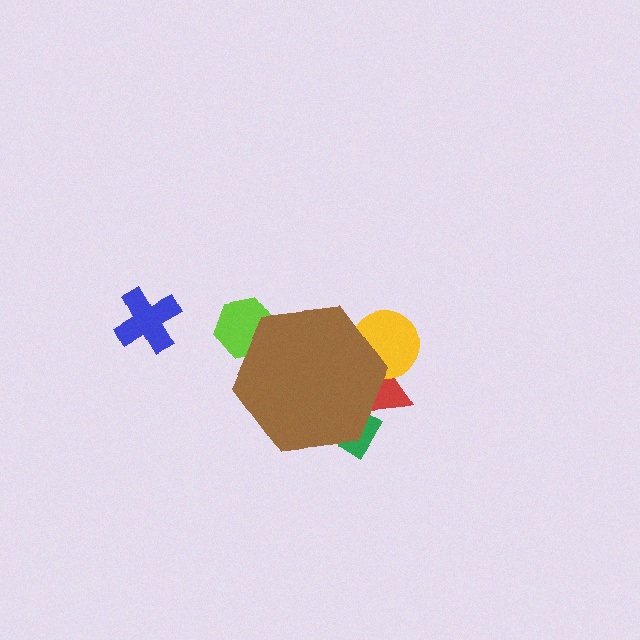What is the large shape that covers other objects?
A brown hexagon.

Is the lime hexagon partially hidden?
Yes, the lime hexagon is partially hidden behind the brown hexagon.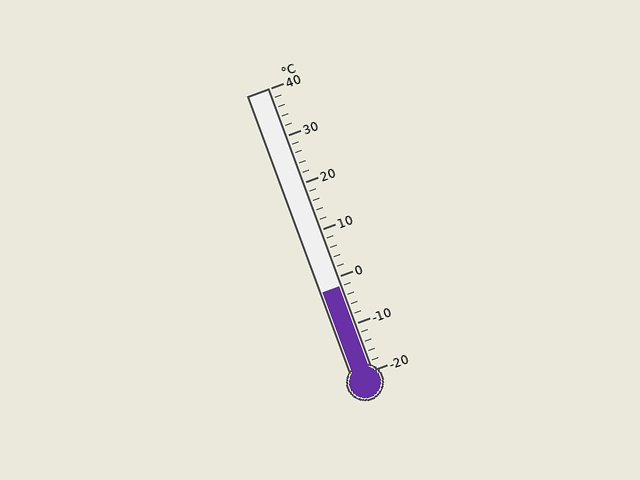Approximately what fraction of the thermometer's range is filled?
The thermometer is filled to approximately 30% of its range.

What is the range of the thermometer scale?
The thermometer scale ranges from -20°C to 40°C.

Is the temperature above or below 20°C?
The temperature is below 20°C.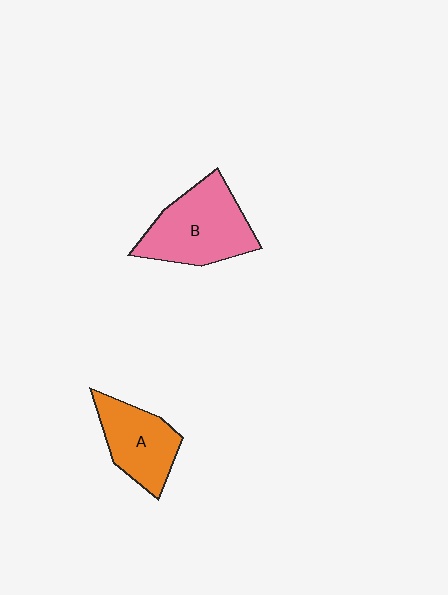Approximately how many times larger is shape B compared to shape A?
Approximately 1.4 times.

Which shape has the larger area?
Shape B (pink).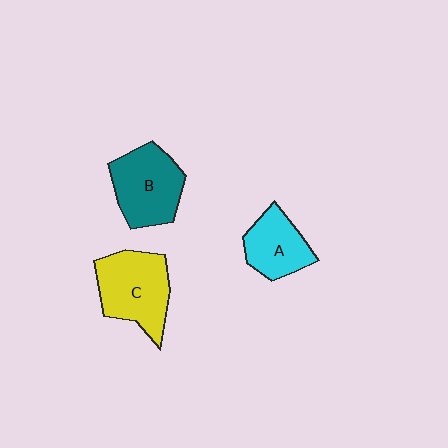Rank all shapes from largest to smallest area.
From largest to smallest: C (yellow), B (teal), A (cyan).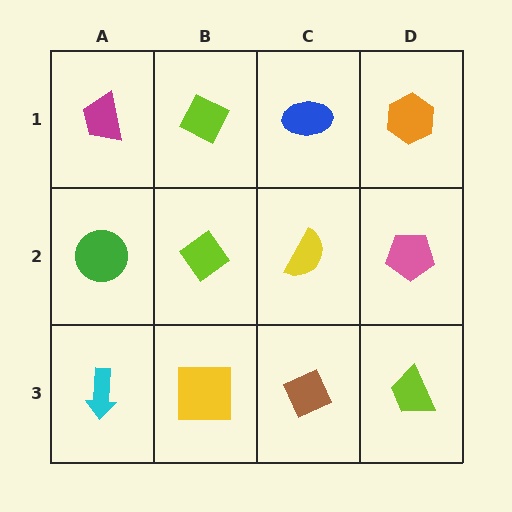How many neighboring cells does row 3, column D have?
2.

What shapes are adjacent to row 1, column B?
A lime diamond (row 2, column B), a magenta trapezoid (row 1, column A), a blue ellipse (row 1, column C).